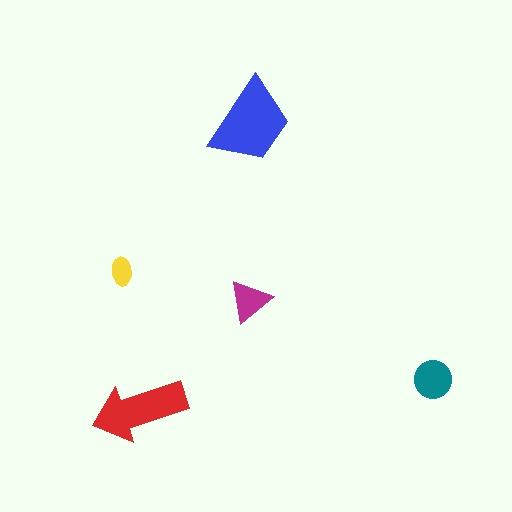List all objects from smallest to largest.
The yellow ellipse, the magenta triangle, the teal circle, the red arrow, the blue trapezoid.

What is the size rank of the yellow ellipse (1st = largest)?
5th.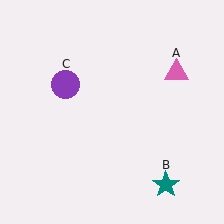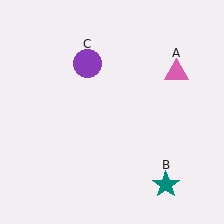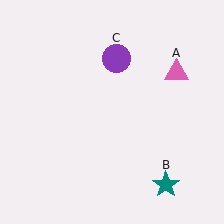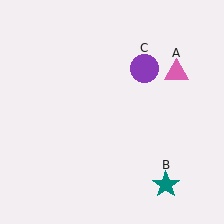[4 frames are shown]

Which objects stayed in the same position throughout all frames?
Pink triangle (object A) and teal star (object B) remained stationary.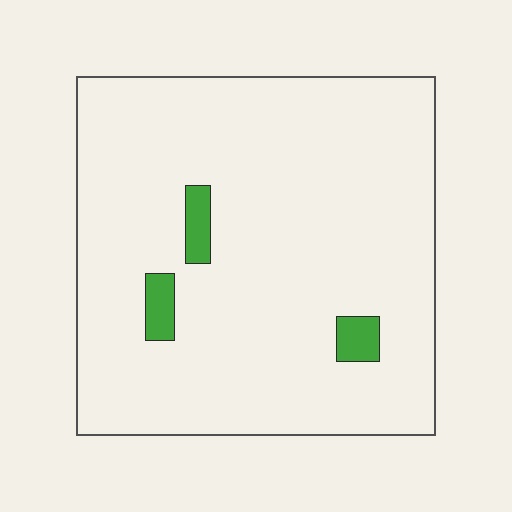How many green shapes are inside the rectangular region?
3.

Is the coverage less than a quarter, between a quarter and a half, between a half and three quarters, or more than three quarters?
Less than a quarter.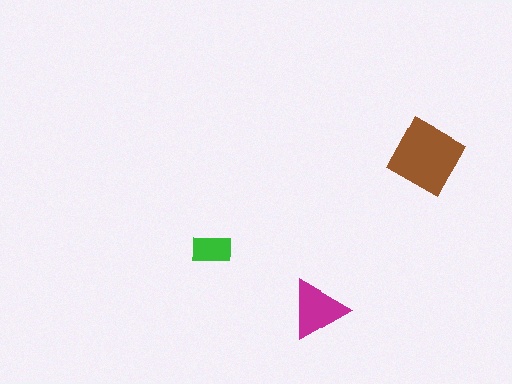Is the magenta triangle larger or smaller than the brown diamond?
Smaller.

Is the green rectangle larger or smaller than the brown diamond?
Smaller.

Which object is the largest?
The brown diamond.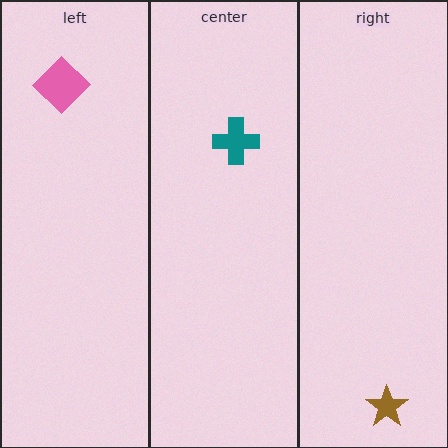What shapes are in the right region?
The brown star.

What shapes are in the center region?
The teal cross.